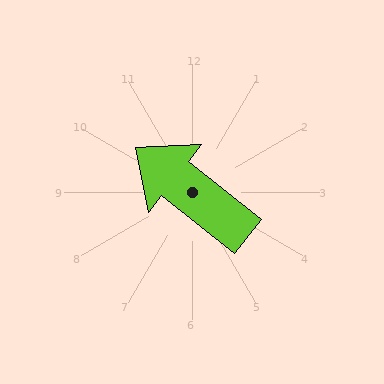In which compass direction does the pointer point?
Northwest.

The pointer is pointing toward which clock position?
Roughly 10 o'clock.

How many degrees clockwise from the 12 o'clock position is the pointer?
Approximately 308 degrees.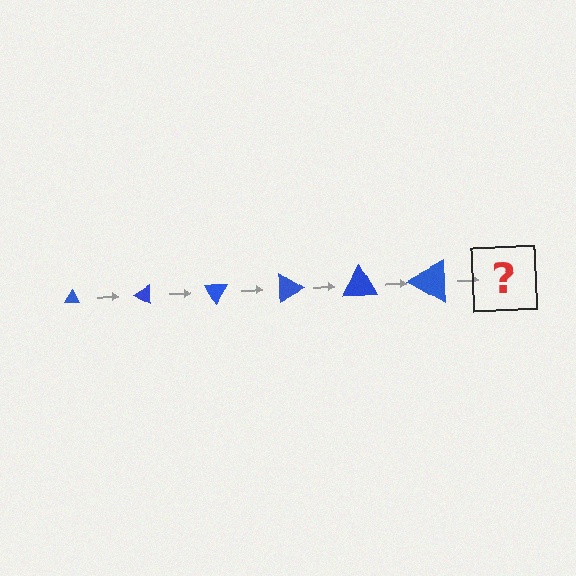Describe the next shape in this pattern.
It should be a triangle, larger than the previous one and rotated 180 degrees from the start.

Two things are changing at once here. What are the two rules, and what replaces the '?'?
The two rules are that the triangle grows larger each step and it rotates 30 degrees each step. The '?' should be a triangle, larger than the previous one and rotated 180 degrees from the start.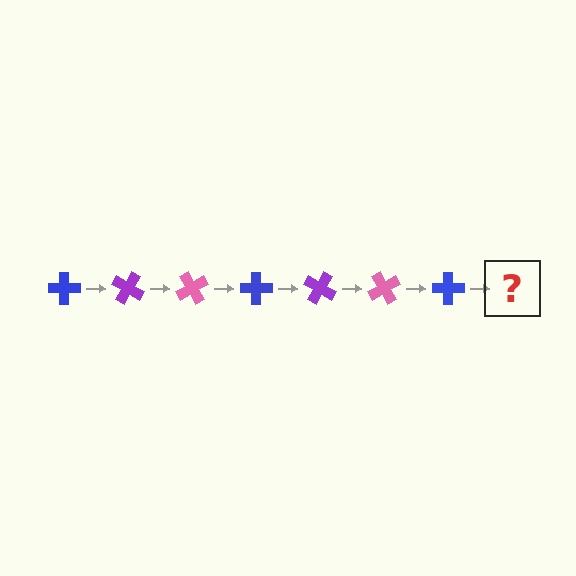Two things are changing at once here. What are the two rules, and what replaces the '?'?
The two rules are that it rotates 30 degrees each step and the color cycles through blue, purple, and pink. The '?' should be a purple cross, rotated 210 degrees from the start.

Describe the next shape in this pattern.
It should be a purple cross, rotated 210 degrees from the start.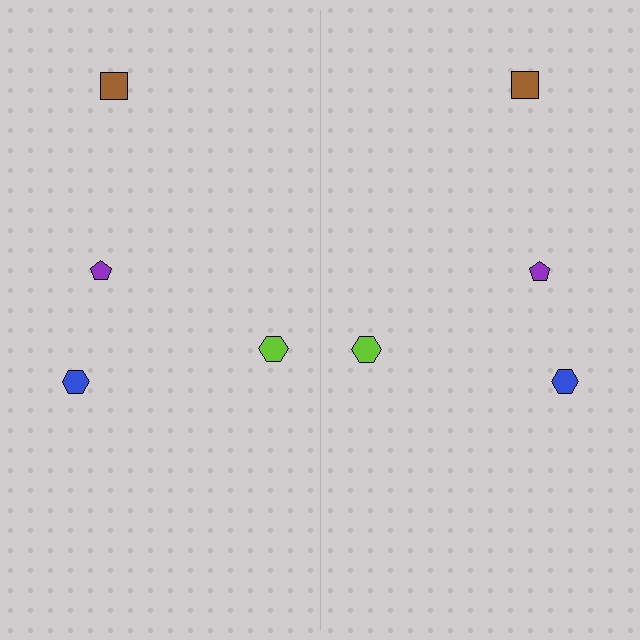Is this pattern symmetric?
Yes, this pattern has bilateral (reflection) symmetry.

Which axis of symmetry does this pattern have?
The pattern has a vertical axis of symmetry running through the center of the image.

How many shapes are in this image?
There are 8 shapes in this image.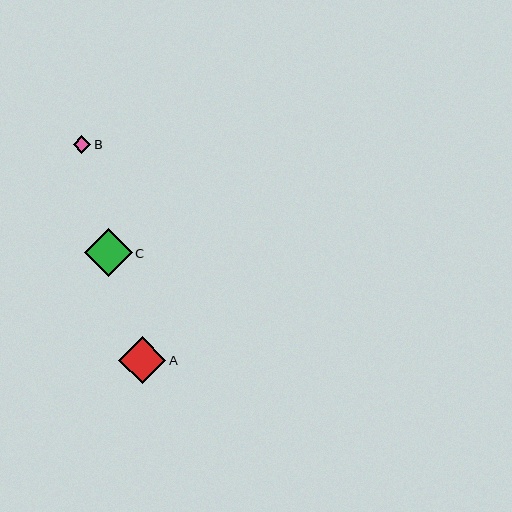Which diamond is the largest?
Diamond C is the largest with a size of approximately 48 pixels.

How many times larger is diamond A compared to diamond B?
Diamond A is approximately 2.7 times the size of diamond B.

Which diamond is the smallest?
Diamond B is the smallest with a size of approximately 17 pixels.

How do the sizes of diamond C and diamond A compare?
Diamond C and diamond A are approximately the same size.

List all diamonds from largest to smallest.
From largest to smallest: C, A, B.